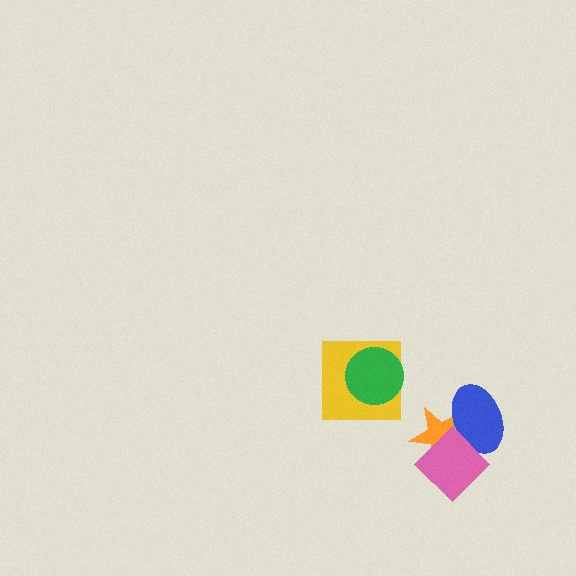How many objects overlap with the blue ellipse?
2 objects overlap with the blue ellipse.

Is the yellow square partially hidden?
Yes, it is partially covered by another shape.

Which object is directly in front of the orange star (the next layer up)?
The blue ellipse is directly in front of the orange star.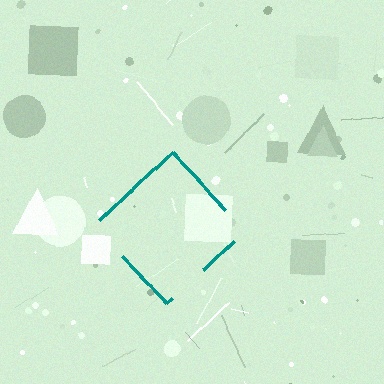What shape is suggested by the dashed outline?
The dashed outline suggests a diamond.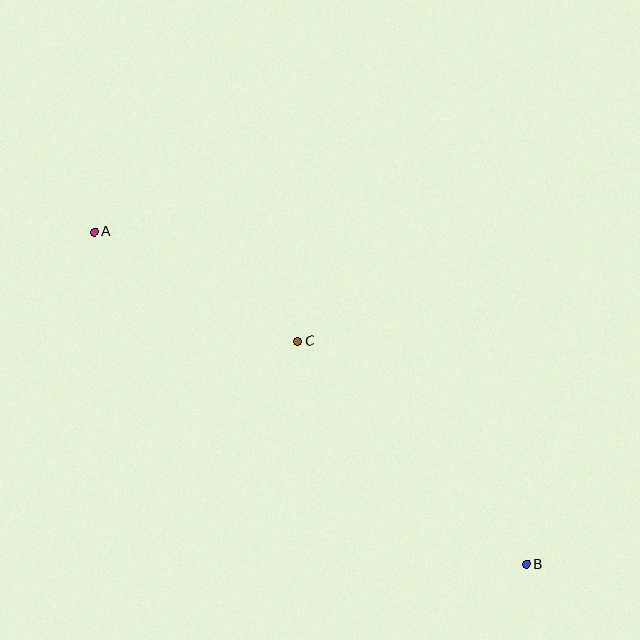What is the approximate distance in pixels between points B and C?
The distance between B and C is approximately 319 pixels.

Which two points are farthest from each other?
Points A and B are farthest from each other.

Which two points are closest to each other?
Points A and C are closest to each other.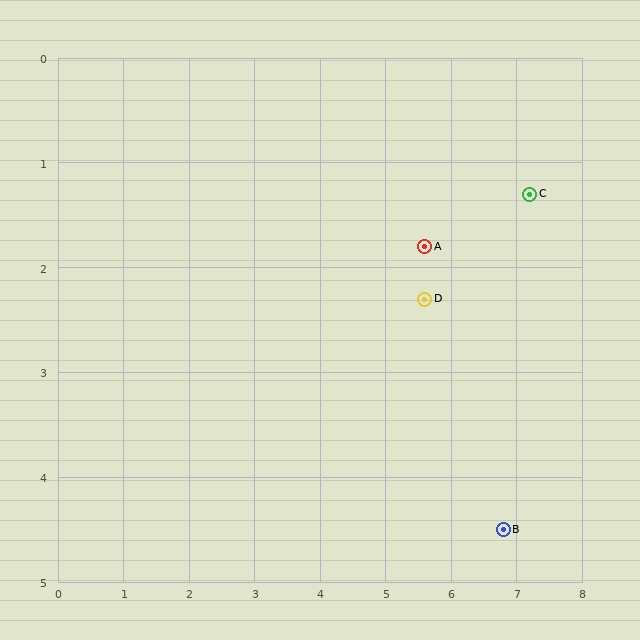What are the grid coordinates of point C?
Point C is at approximately (7.2, 1.3).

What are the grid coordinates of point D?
Point D is at approximately (5.6, 2.3).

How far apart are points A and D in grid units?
Points A and D are about 0.5 grid units apart.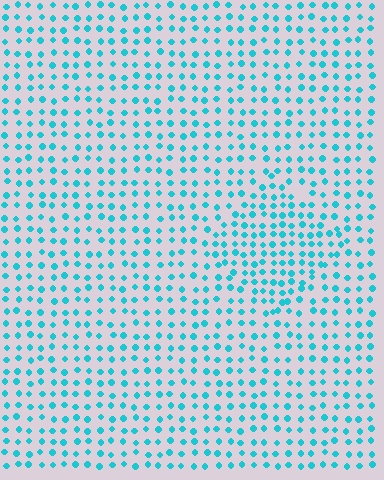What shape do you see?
I see a diamond.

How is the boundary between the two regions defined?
The boundary is defined by a change in element density (approximately 1.5x ratio). All elements are the same color, size, and shape.